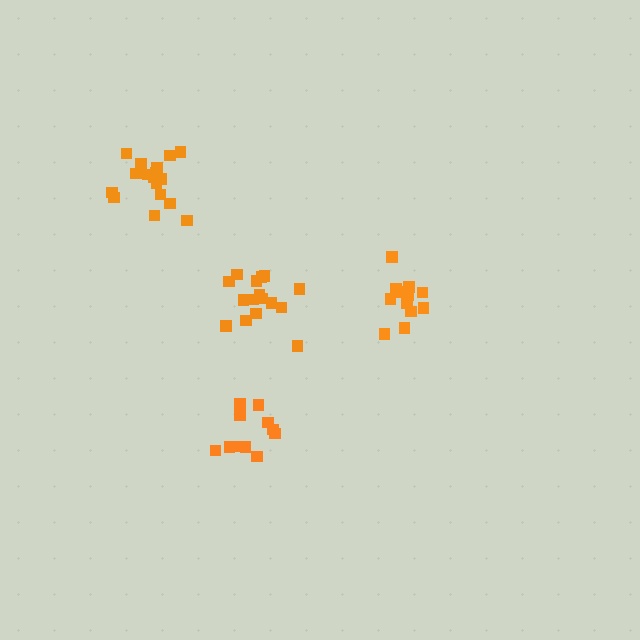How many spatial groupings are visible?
There are 4 spatial groupings.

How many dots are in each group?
Group 1: 12 dots, Group 2: 11 dots, Group 3: 17 dots, Group 4: 17 dots (57 total).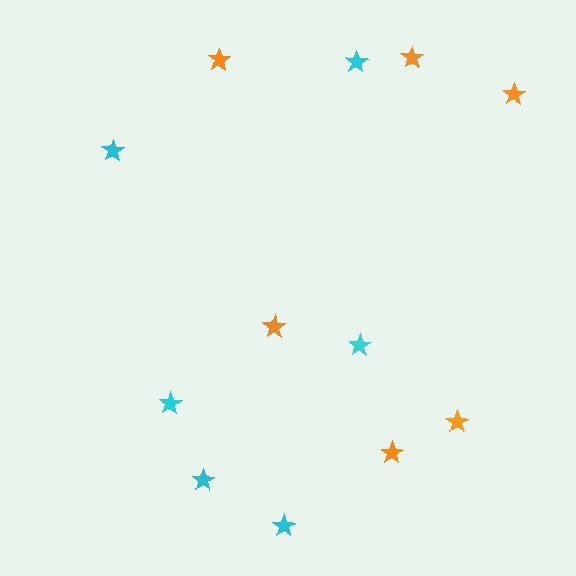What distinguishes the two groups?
There are 2 groups: one group of orange stars (6) and one group of cyan stars (6).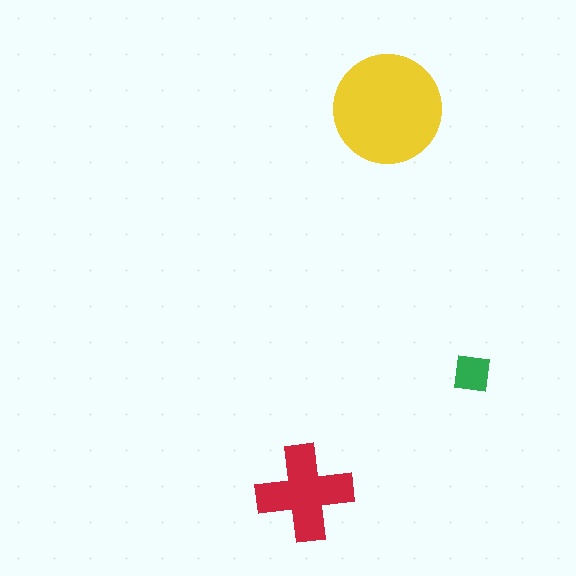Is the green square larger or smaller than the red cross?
Smaller.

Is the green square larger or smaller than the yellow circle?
Smaller.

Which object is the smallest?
The green square.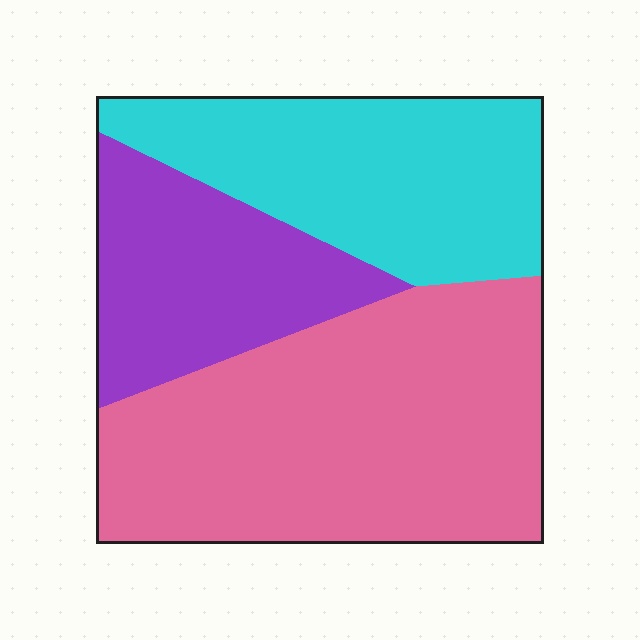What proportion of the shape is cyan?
Cyan takes up between a quarter and a half of the shape.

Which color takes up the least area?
Purple, at roughly 20%.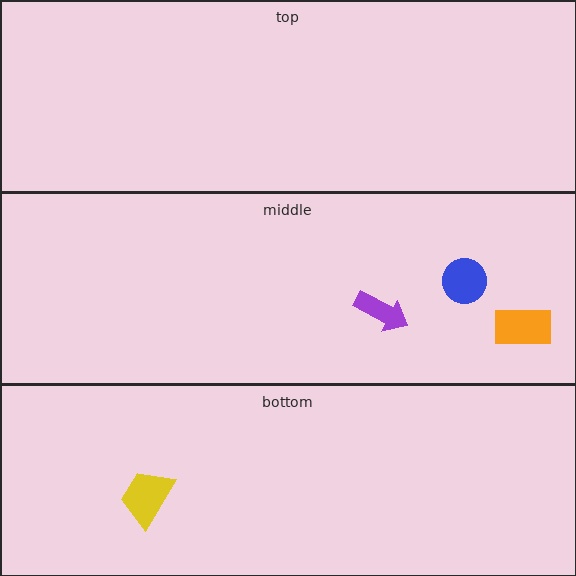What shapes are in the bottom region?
The yellow trapezoid.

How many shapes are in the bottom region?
1.